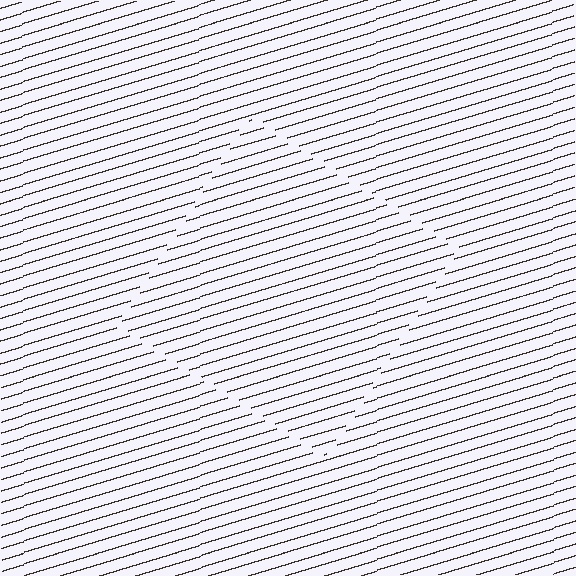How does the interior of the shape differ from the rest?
The interior of the shape contains the same grating, shifted by half a period — the contour is defined by the phase discontinuity where line-ends from the inner and outer gratings abut.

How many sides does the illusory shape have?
4 sides — the line-ends trace a square.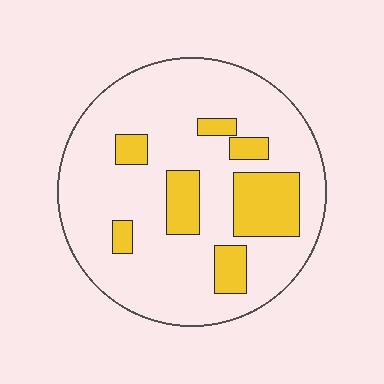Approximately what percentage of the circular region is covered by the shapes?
Approximately 20%.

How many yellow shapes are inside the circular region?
7.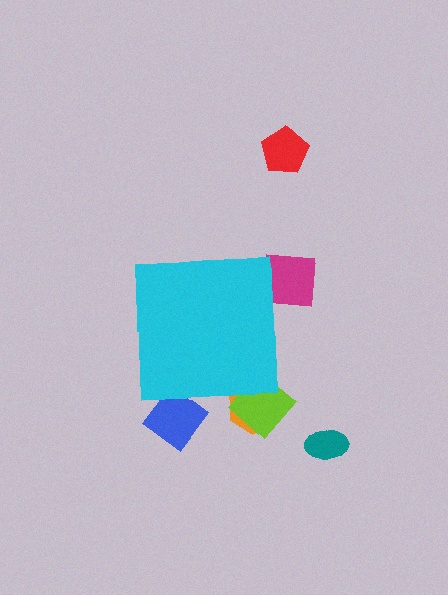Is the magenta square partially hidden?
Yes, the magenta square is partially hidden behind the cyan square.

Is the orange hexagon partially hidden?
Yes, the orange hexagon is partially hidden behind the cyan square.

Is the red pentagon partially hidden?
No, the red pentagon is fully visible.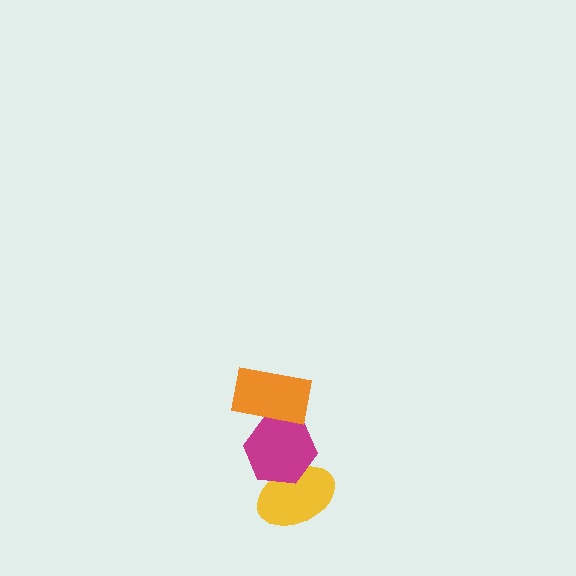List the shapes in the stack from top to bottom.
From top to bottom: the orange rectangle, the magenta hexagon, the yellow ellipse.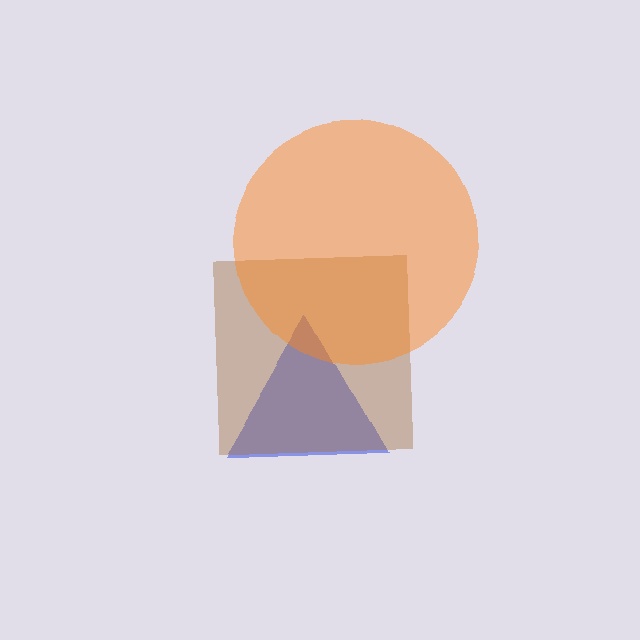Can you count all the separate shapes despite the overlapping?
Yes, there are 3 separate shapes.